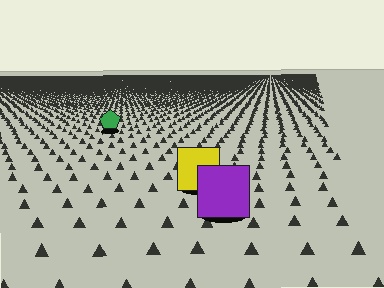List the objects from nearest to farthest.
From nearest to farthest: the purple square, the yellow square, the green pentagon.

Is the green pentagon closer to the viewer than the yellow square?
No. The yellow square is closer — you can tell from the texture gradient: the ground texture is coarser near it.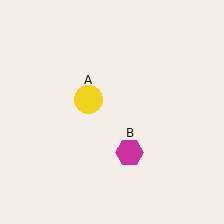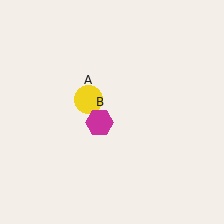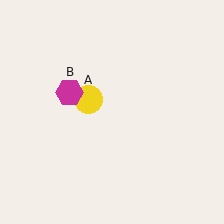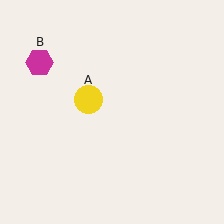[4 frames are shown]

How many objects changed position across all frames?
1 object changed position: magenta hexagon (object B).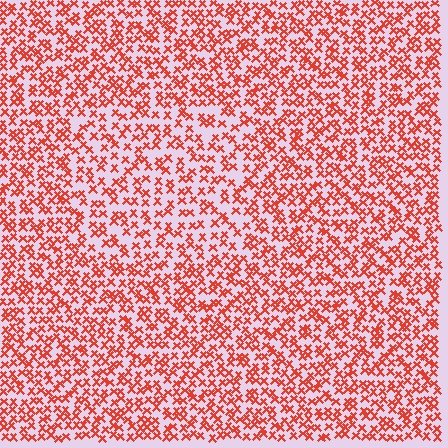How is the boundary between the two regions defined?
The boundary is defined by a change in element density (approximately 1.5x ratio). All elements are the same color, size, and shape.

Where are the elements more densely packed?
The elements are more densely packed outside the rectangle boundary.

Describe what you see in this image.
The image contains small red elements arranged at two different densities. A rectangle-shaped region is visible where the elements are less densely packed than the surrounding area.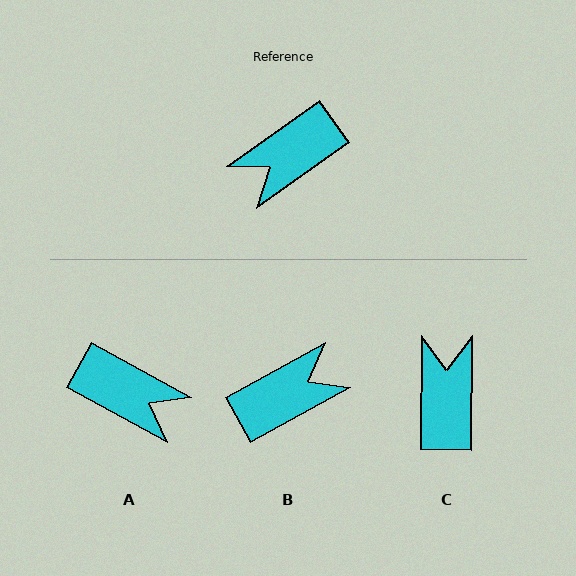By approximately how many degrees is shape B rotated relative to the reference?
Approximately 173 degrees counter-clockwise.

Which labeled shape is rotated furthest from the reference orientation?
B, about 173 degrees away.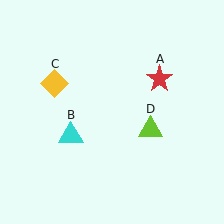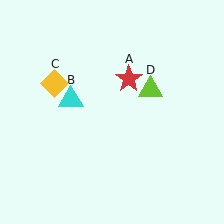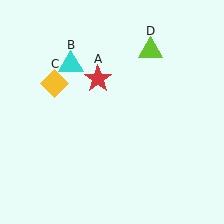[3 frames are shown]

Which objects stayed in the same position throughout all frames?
Yellow diamond (object C) remained stationary.